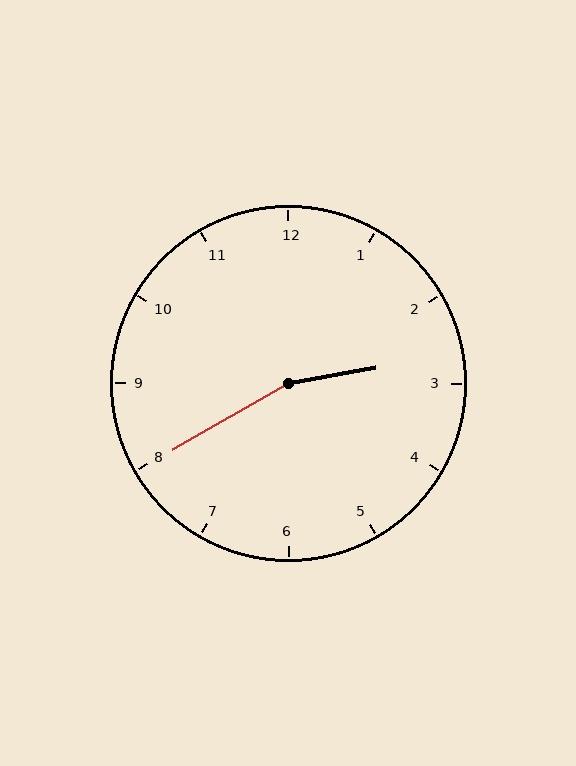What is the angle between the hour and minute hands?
Approximately 160 degrees.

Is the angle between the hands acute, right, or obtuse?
It is obtuse.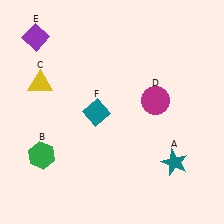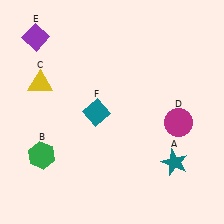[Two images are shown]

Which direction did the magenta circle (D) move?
The magenta circle (D) moved right.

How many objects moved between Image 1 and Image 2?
1 object moved between the two images.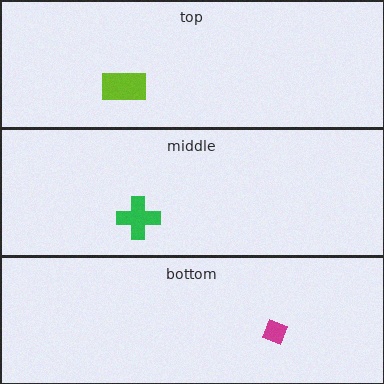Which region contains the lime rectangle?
The top region.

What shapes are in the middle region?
The green cross.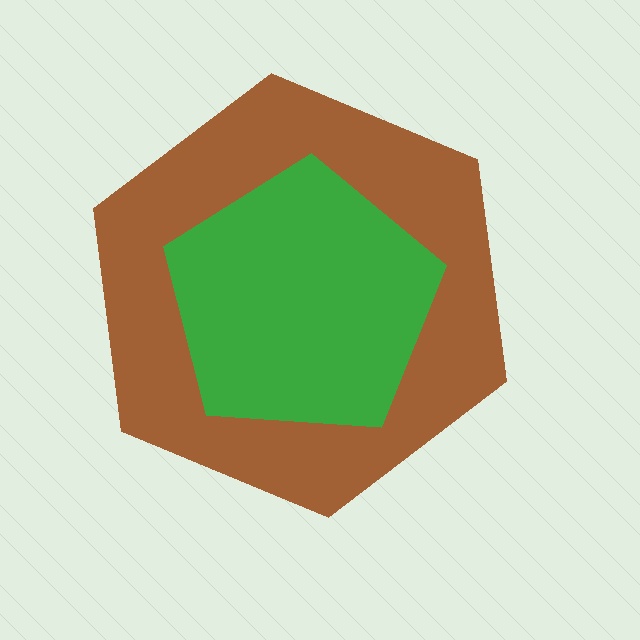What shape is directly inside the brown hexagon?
The green pentagon.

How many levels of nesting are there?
2.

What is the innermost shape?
The green pentagon.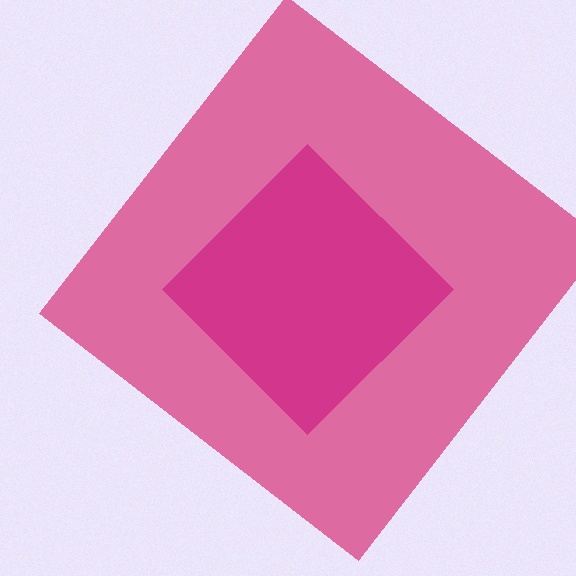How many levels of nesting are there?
2.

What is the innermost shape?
The magenta diamond.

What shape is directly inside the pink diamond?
The magenta diamond.